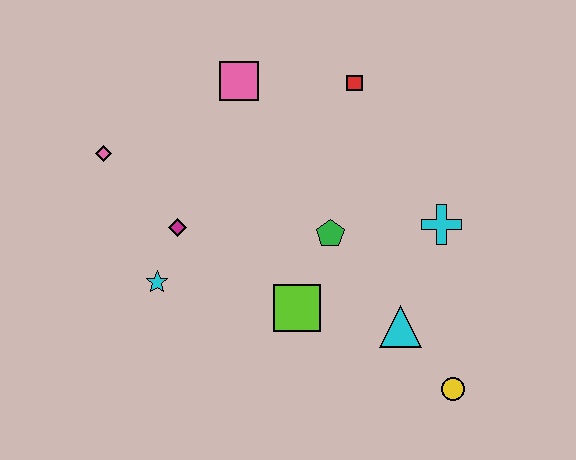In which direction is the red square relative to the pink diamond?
The red square is to the right of the pink diamond.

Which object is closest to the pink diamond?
The magenta diamond is closest to the pink diamond.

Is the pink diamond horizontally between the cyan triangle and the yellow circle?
No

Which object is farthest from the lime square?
The pink diamond is farthest from the lime square.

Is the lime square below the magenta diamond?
Yes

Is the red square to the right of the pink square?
Yes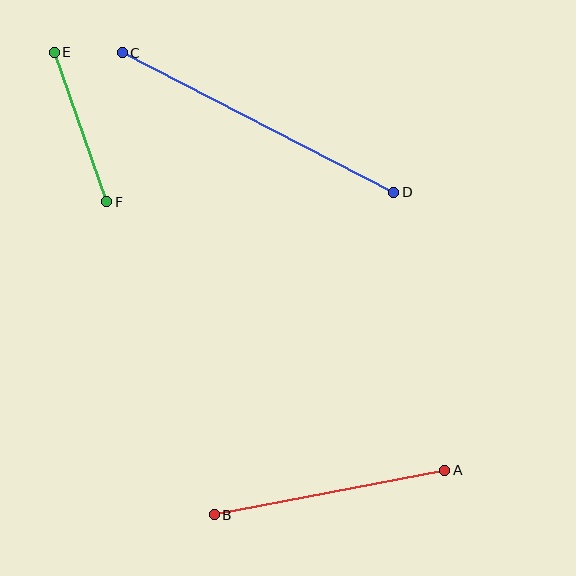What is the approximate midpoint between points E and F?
The midpoint is at approximately (80, 127) pixels.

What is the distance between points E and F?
The distance is approximately 158 pixels.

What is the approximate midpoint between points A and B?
The midpoint is at approximately (329, 493) pixels.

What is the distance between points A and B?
The distance is approximately 235 pixels.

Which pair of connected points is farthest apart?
Points C and D are farthest apart.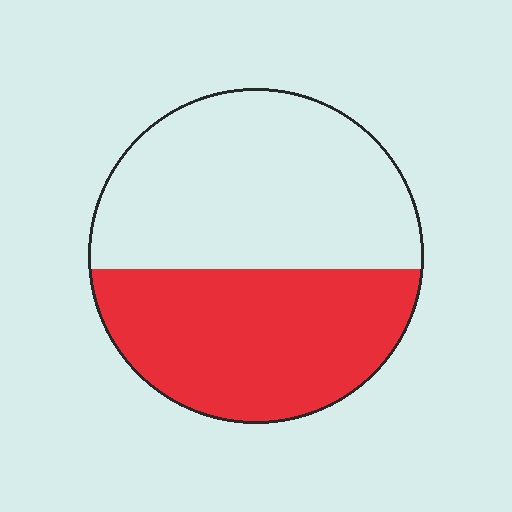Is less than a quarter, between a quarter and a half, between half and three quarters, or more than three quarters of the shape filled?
Between a quarter and a half.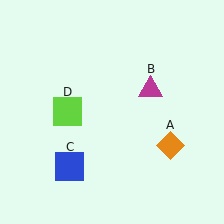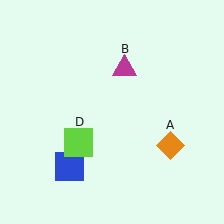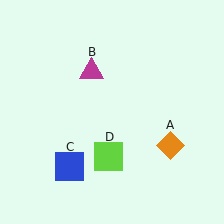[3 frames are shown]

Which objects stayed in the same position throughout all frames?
Orange diamond (object A) and blue square (object C) remained stationary.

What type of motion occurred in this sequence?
The magenta triangle (object B), lime square (object D) rotated counterclockwise around the center of the scene.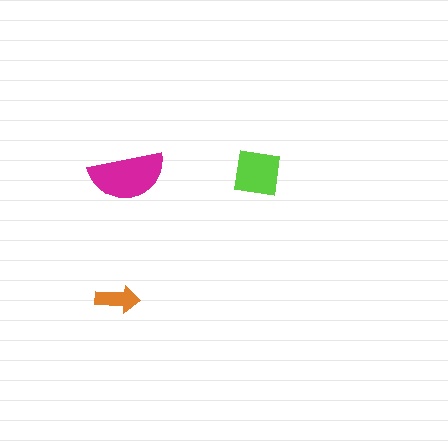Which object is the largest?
The magenta semicircle.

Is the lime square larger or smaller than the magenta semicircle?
Smaller.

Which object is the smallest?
The orange arrow.